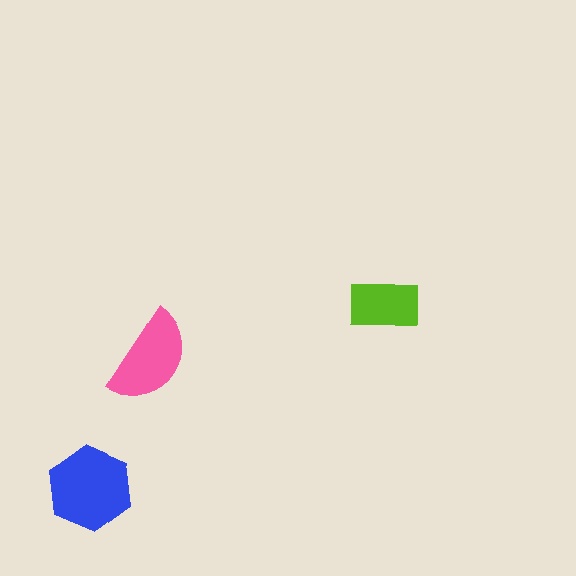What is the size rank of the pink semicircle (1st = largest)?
2nd.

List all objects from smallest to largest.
The lime rectangle, the pink semicircle, the blue hexagon.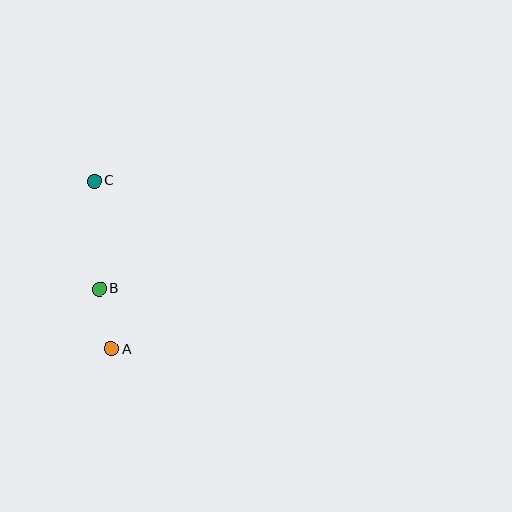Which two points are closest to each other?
Points A and B are closest to each other.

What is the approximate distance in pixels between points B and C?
The distance between B and C is approximately 108 pixels.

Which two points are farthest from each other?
Points A and C are farthest from each other.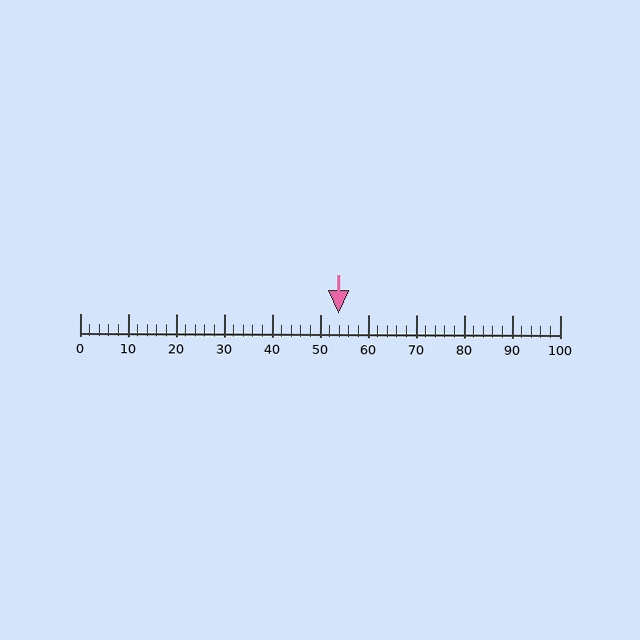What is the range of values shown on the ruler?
The ruler shows values from 0 to 100.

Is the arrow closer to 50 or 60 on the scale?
The arrow is closer to 50.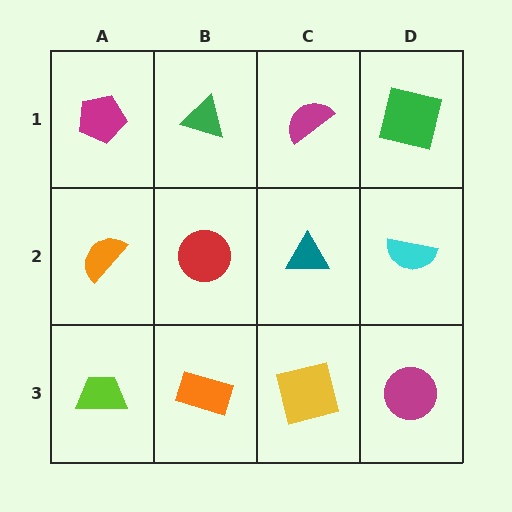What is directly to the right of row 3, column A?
An orange rectangle.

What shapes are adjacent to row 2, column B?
A green triangle (row 1, column B), an orange rectangle (row 3, column B), an orange semicircle (row 2, column A), a teal triangle (row 2, column C).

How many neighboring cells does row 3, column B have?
3.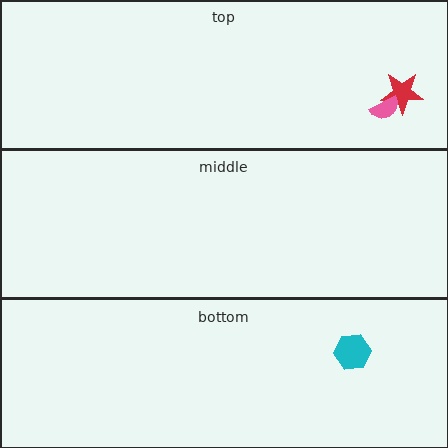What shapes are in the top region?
The red star, the pink semicircle.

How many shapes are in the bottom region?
1.